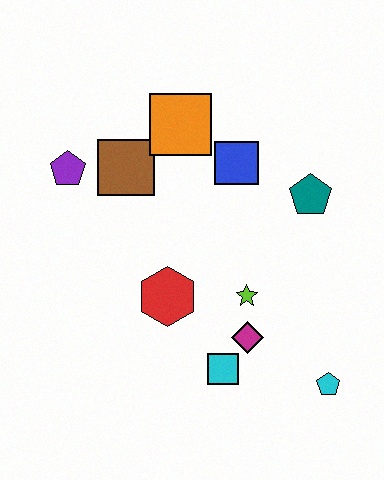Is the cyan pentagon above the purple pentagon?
No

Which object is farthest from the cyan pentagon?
The purple pentagon is farthest from the cyan pentagon.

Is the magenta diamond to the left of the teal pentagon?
Yes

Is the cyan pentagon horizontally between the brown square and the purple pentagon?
No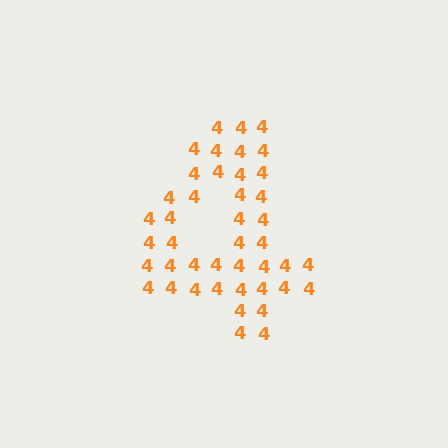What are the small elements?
The small elements are digit 4's.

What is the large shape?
The large shape is the digit 4.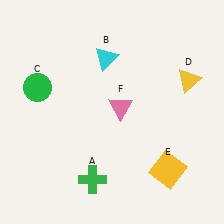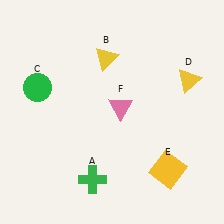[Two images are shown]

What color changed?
The triangle (B) changed from cyan in Image 1 to yellow in Image 2.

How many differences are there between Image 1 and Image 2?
There is 1 difference between the two images.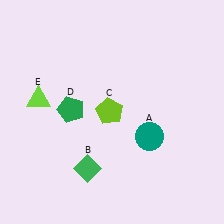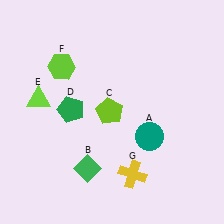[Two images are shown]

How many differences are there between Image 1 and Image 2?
There are 2 differences between the two images.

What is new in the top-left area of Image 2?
A lime hexagon (F) was added in the top-left area of Image 2.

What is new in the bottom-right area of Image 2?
A yellow cross (G) was added in the bottom-right area of Image 2.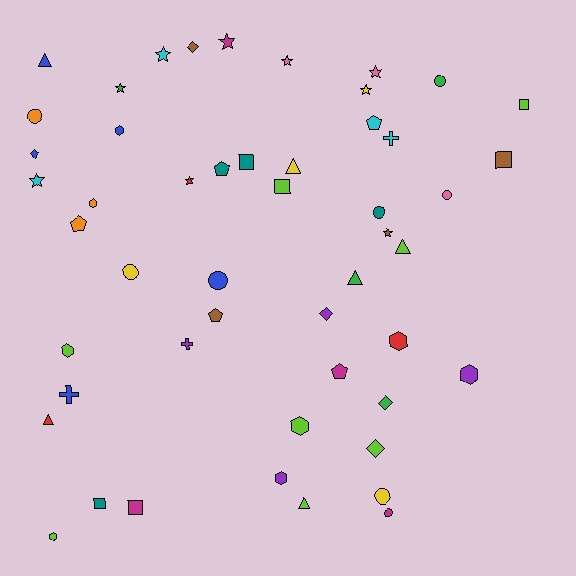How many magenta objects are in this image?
There are 4 magenta objects.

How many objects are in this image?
There are 50 objects.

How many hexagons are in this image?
There are 8 hexagons.